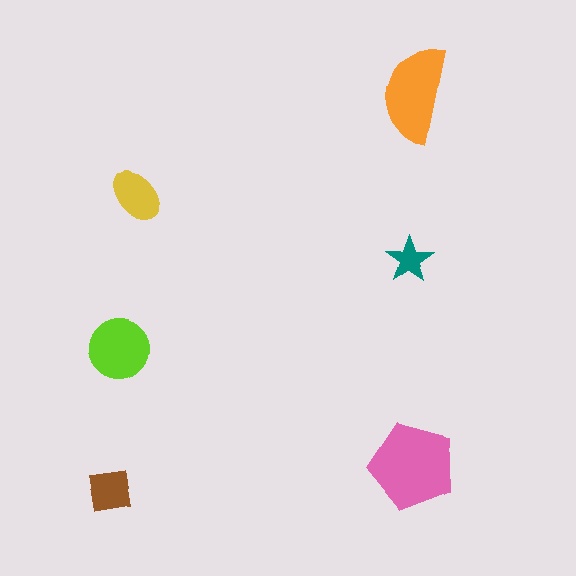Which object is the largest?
The pink pentagon.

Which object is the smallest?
The teal star.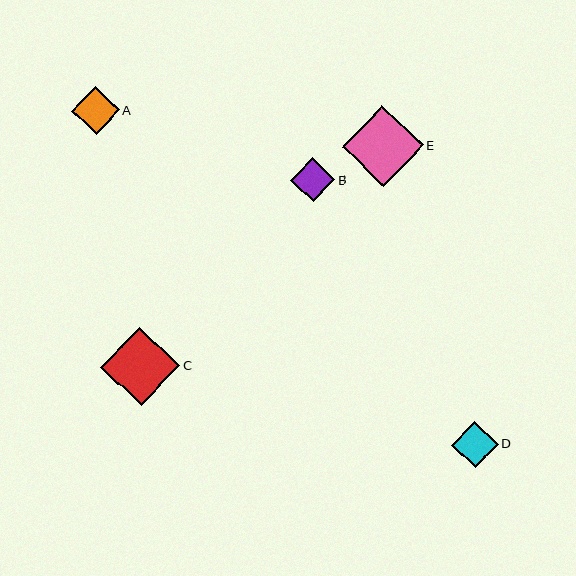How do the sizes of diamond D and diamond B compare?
Diamond D and diamond B are approximately the same size.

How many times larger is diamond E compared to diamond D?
Diamond E is approximately 1.7 times the size of diamond D.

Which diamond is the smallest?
Diamond B is the smallest with a size of approximately 44 pixels.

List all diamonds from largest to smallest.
From largest to smallest: E, C, A, D, B.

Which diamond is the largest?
Diamond E is the largest with a size of approximately 81 pixels.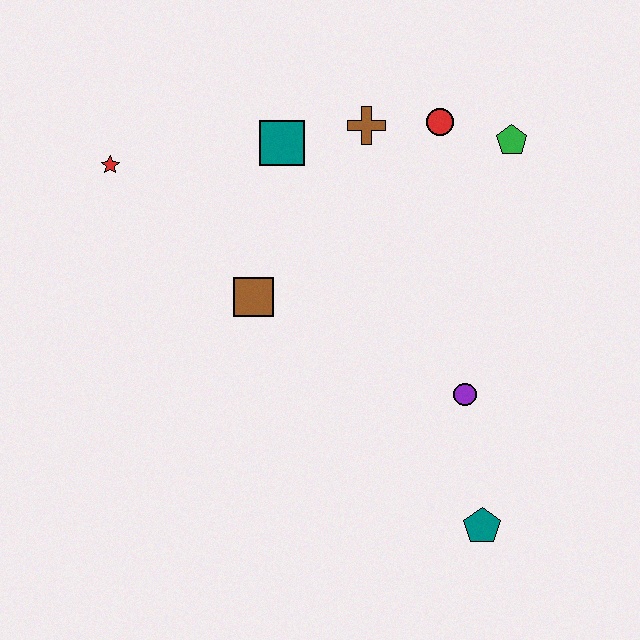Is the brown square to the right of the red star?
Yes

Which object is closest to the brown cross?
The red circle is closest to the brown cross.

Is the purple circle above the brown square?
No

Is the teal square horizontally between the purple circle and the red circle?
No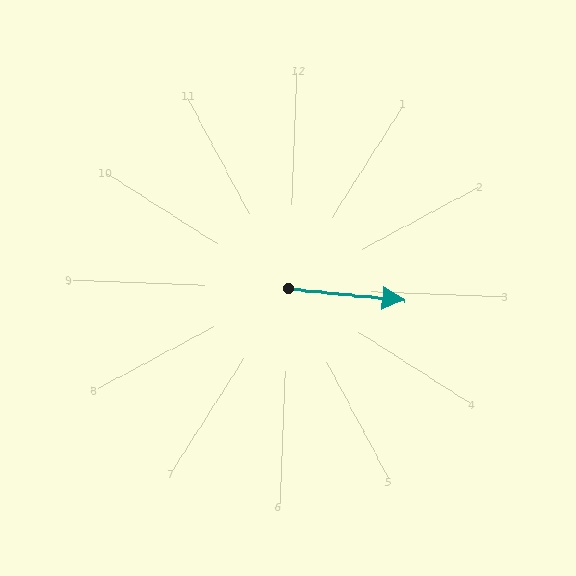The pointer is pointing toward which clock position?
Roughly 3 o'clock.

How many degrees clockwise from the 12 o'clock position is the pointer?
Approximately 94 degrees.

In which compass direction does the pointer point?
East.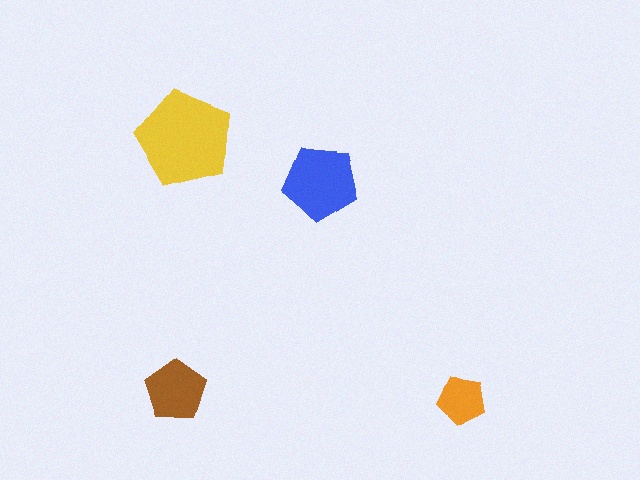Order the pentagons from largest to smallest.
the yellow one, the blue one, the brown one, the orange one.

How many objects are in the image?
There are 4 objects in the image.